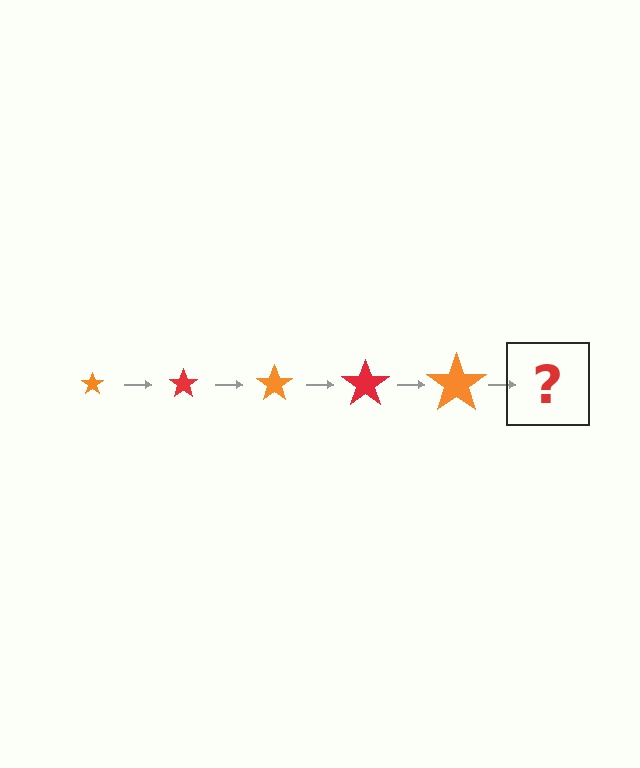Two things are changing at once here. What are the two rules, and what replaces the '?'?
The two rules are that the star grows larger each step and the color cycles through orange and red. The '?' should be a red star, larger than the previous one.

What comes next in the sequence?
The next element should be a red star, larger than the previous one.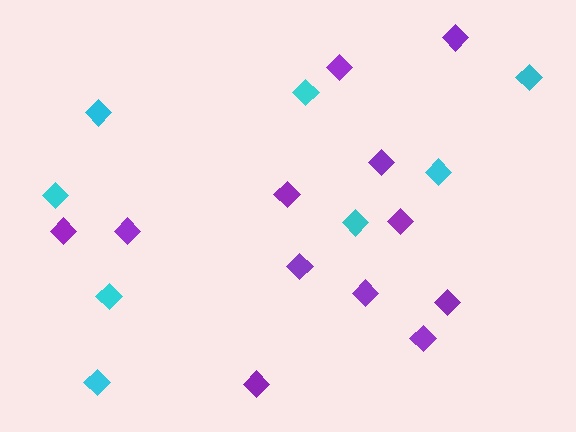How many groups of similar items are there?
There are 2 groups: one group of purple diamonds (12) and one group of cyan diamonds (8).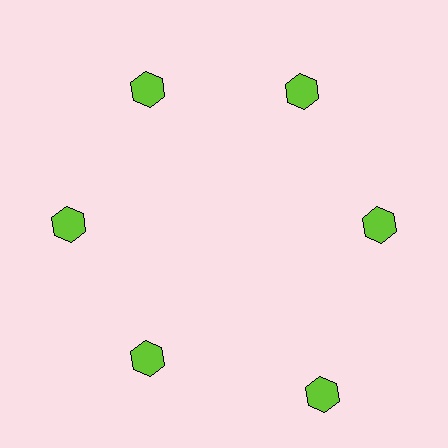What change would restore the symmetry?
The symmetry would be restored by moving it inward, back onto the ring so that all 6 hexagons sit at equal angles and equal distance from the center.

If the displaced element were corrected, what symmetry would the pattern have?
It would have 6-fold rotational symmetry — the pattern would map onto itself every 60 degrees.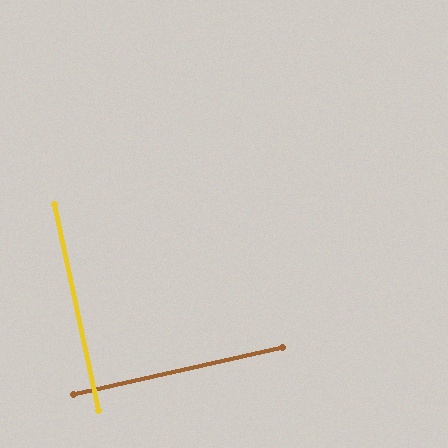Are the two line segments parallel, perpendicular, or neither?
Perpendicular — they meet at approximately 89°.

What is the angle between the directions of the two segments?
Approximately 89 degrees.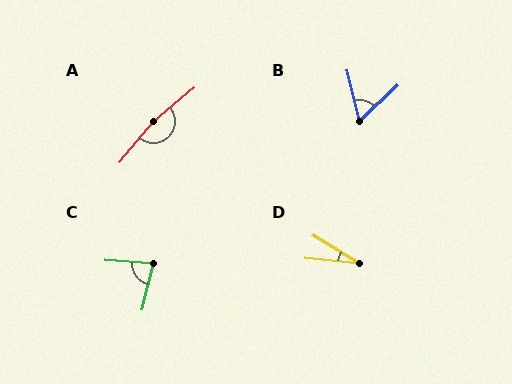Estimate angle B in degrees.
Approximately 60 degrees.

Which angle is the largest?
A, at approximately 169 degrees.